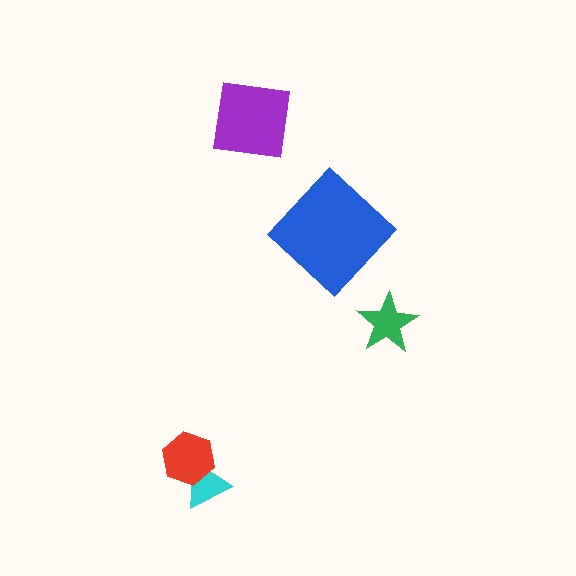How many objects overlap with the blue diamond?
0 objects overlap with the blue diamond.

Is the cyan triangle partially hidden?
Yes, it is partially covered by another shape.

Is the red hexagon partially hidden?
No, no other shape covers it.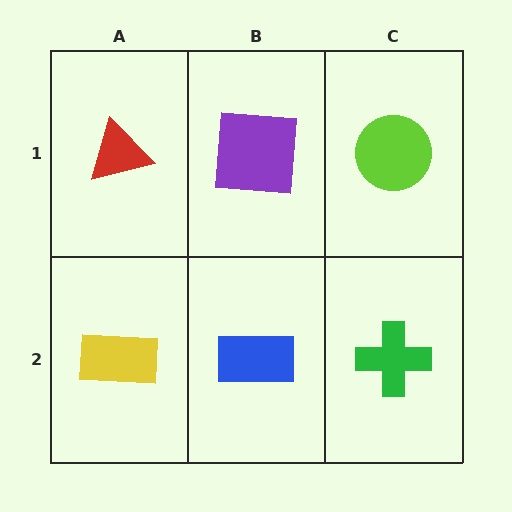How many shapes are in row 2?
3 shapes.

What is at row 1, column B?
A purple square.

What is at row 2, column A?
A yellow rectangle.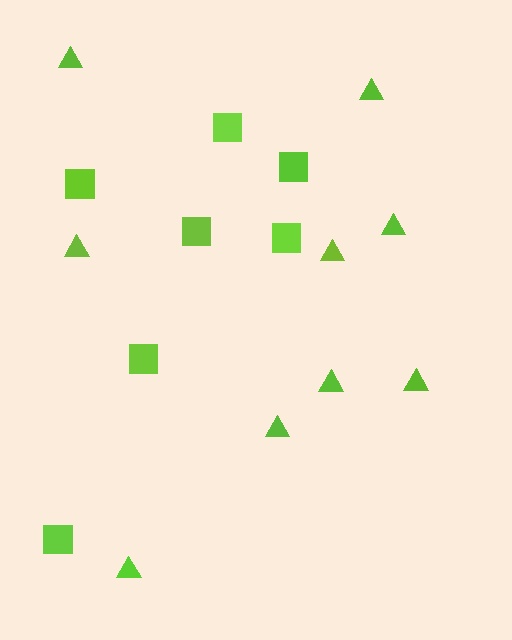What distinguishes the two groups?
There are 2 groups: one group of squares (7) and one group of triangles (9).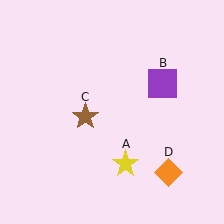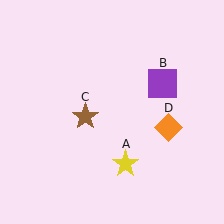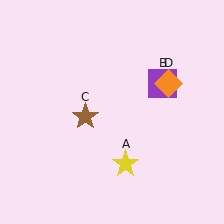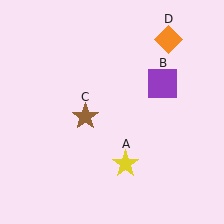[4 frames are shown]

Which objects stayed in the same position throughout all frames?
Yellow star (object A) and purple square (object B) and brown star (object C) remained stationary.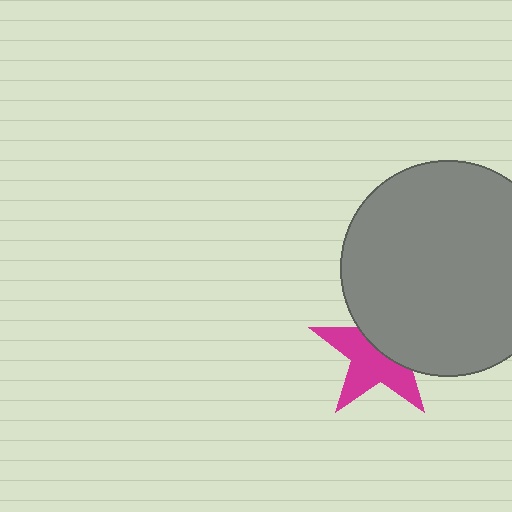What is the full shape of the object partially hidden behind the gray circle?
The partially hidden object is a magenta star.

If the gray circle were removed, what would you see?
You would see the complete magenta star.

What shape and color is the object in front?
The object in front is a gray circle.